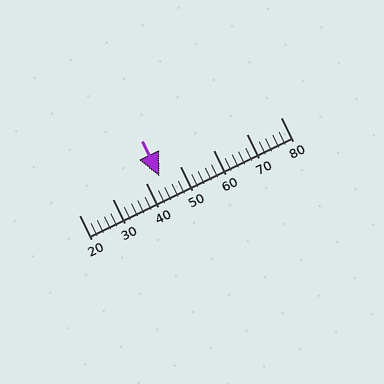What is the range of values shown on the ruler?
The ruler shows values from 20 to 80.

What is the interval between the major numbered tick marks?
The major tick marks are spaced 10 units apart.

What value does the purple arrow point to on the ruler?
The purple arrow points to approximately 44.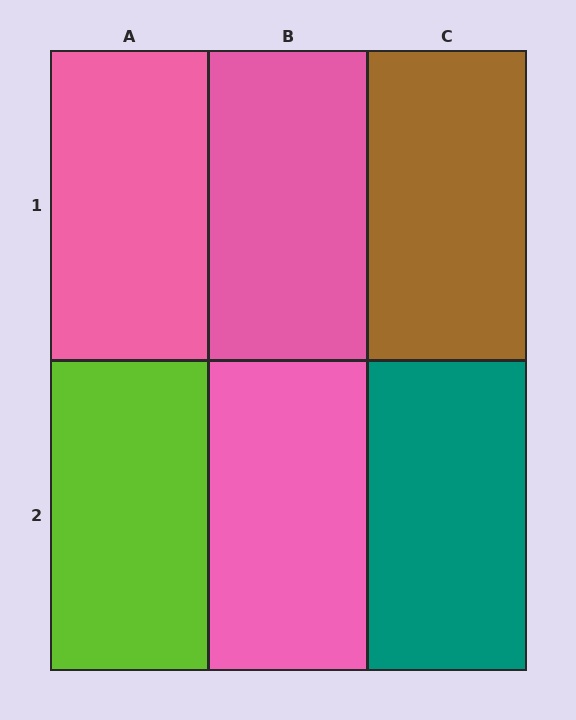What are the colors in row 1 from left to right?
Pink, pink, brown.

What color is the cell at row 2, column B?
Pink.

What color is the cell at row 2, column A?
Lime.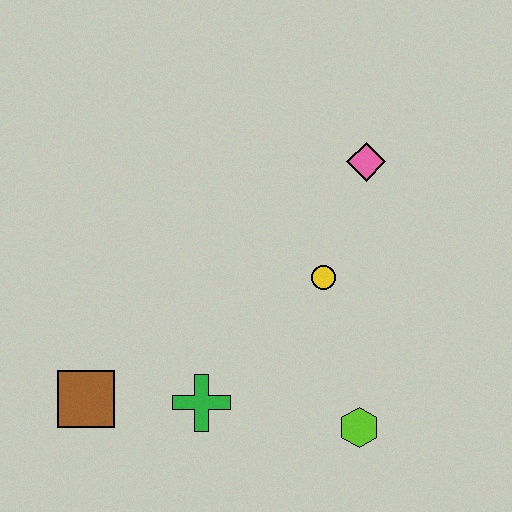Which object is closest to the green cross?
The brown square is closest to the green cross.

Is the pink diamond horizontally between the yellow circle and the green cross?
No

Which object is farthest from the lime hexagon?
The brown square is farthest from the lime hexagon.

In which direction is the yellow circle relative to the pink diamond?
The yellow circle is below the pink diamond.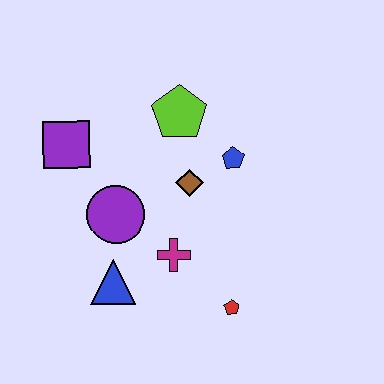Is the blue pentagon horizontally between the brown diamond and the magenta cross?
No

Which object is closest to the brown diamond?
The blue pentagon is closest to the brown diamond.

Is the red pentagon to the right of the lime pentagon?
Yes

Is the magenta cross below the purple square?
Yes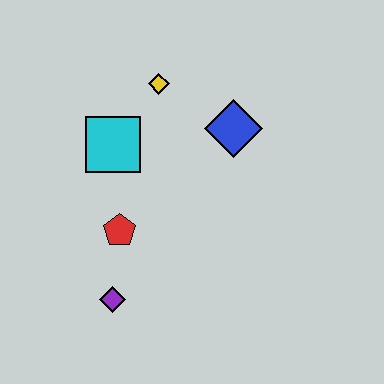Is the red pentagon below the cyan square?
Yes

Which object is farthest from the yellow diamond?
The purple diamond is farthest from the yellow diamond.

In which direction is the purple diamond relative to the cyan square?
The purple diamond is below the cyan square.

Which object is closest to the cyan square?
The yellow diamond is closest to the cyan square.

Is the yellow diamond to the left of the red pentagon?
No